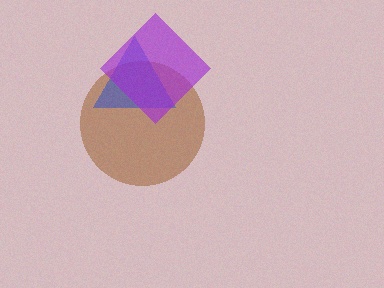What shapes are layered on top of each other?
The layered shapes are: a brown circle, a blue triangle, a purple diamond.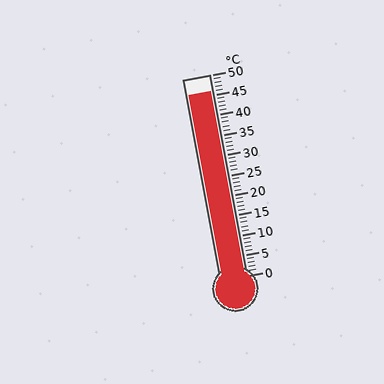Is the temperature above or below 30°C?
The temperature is above 30°C.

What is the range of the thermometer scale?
The thermometer scale ranges from 0°C to 50°C.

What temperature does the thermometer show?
The thermometer shows approximately 46°C.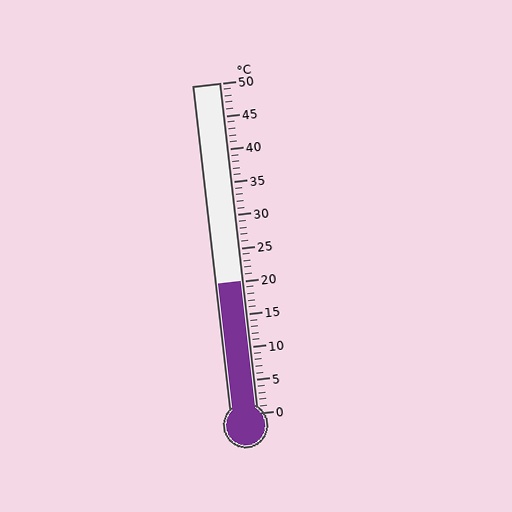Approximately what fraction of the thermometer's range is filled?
The thermometer is filled to approximately 40% of its range.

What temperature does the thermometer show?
The thermometer shows approximately 20°C.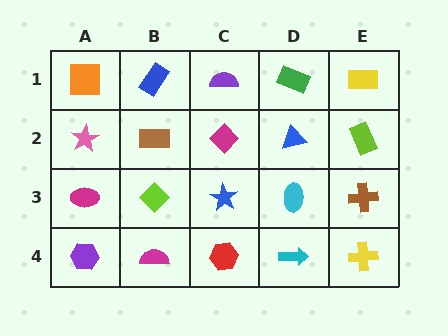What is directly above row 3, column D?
A blue triangle.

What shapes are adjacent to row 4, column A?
A magenta ellipse (row 3, column A), a magenta semicircle (row 4, column B).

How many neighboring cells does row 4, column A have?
2.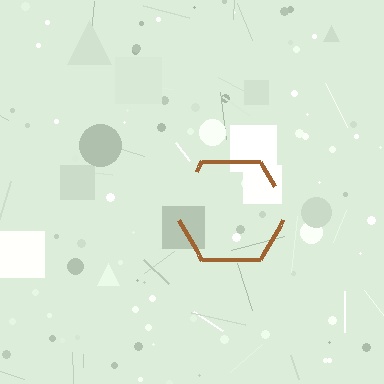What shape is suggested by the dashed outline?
The dashed outline suggests a hexagon.